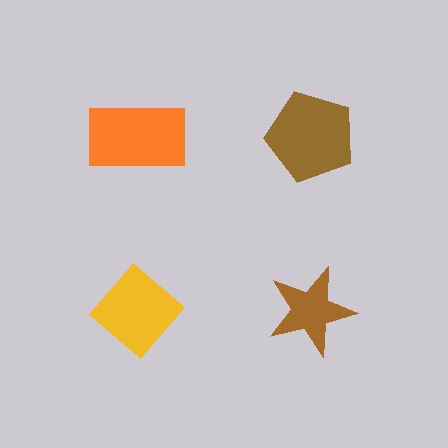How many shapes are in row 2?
2 shapes.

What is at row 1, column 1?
An orange rectangle.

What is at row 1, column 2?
A brown pentagon.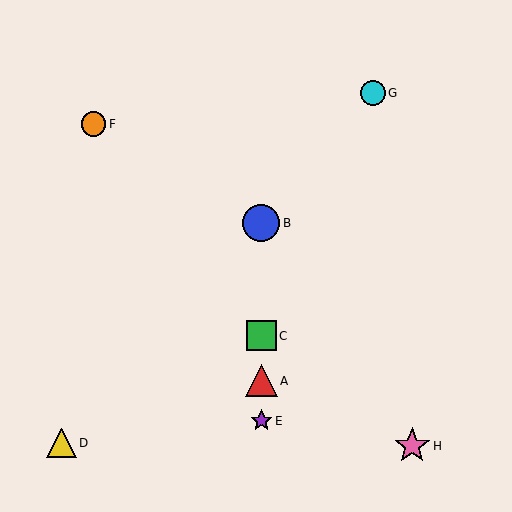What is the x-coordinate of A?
Object A is at x≈261.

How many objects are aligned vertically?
4 objects (A, B, C, E) are aligned vertically.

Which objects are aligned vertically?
Objects A, B, C, E are aligned vertically.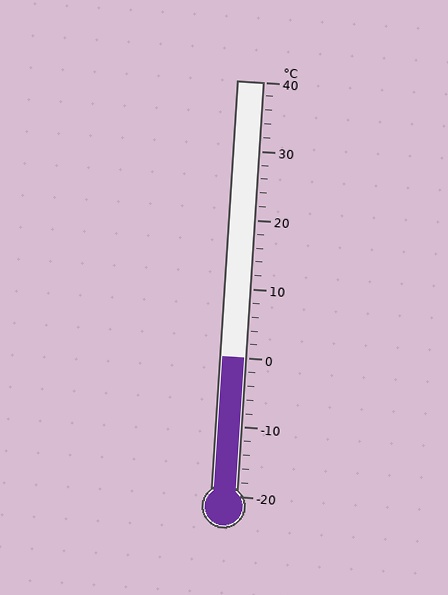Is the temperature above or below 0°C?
The temperature is at 0°C.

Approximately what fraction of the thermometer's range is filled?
The thermometer is filled to approximately 35% of its range.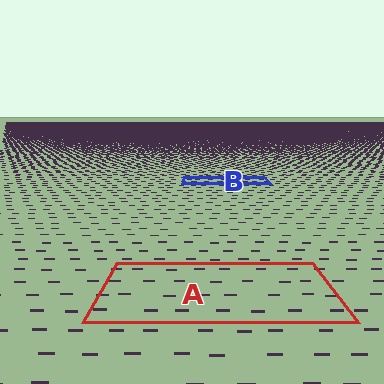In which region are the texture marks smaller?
The texture marks are smaller in region B, because it is farther away.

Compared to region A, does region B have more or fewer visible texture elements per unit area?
Region B has more texture elements per unit area — they are packed more densely because it is farther away.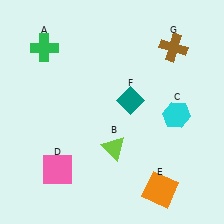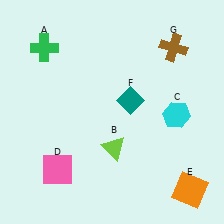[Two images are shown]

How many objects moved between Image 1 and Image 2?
1 object moved between the two images.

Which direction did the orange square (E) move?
The orange square (E) moved right.